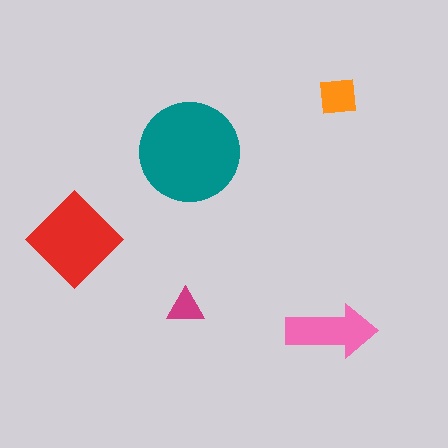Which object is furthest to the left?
The red diamond is leftmost.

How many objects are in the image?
There are 5 objects in the image.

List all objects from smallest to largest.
The magenta triangle, the orange square, the pink arrow, the red diamond, the teal circle.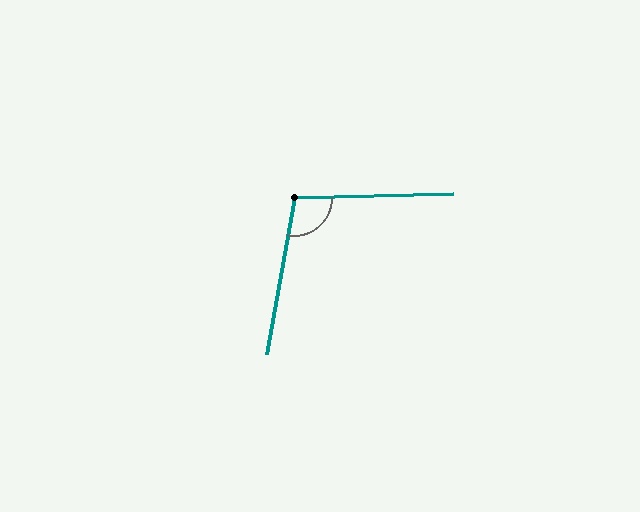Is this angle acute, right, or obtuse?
It is obtuse.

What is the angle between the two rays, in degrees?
Approximately 101 degrees.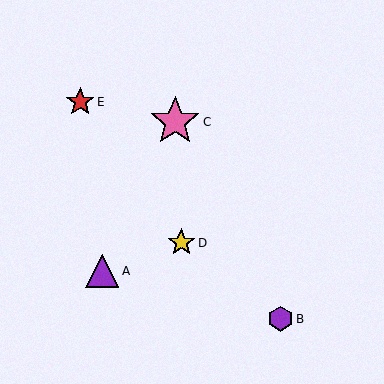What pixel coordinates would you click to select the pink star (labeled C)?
Click at (175, 122) to select the pink star C.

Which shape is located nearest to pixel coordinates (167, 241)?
The yellow star (labeled D) at (181, 243) is nearest to that location.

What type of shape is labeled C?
Shape C is a pink star.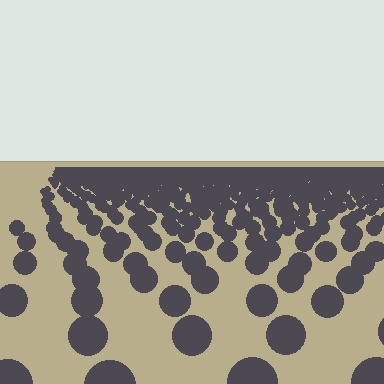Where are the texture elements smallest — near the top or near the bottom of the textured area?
Near the top.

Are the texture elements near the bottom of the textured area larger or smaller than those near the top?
Larger. Near the bottom, elements are closer to the viewer and appear at a bigger on-screen size.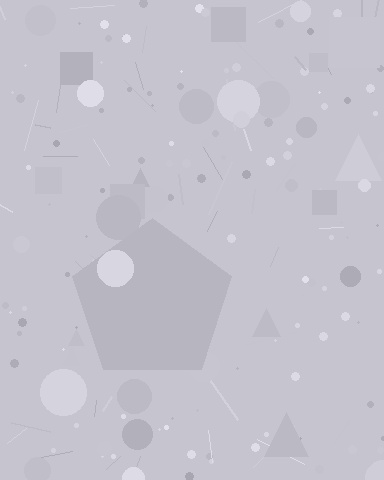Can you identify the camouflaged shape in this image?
The camouflaged shape is a pentagon.